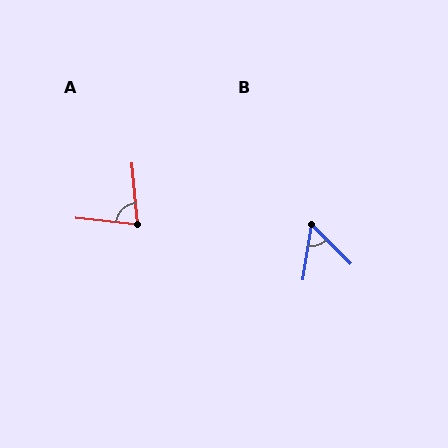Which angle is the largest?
A, at approximately 79 degrees.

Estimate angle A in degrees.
Approximately 79 degrees.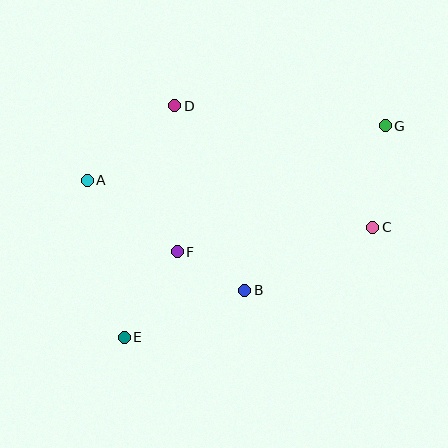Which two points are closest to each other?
Points B and F are closest to each other.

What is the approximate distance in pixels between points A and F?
The distance between A and F is approximately 115 pixels.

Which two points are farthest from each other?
Points E and G are farthest from each other.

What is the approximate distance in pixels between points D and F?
The distance between D and F is approximately 146 pixels.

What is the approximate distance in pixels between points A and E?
The distance between A and E is approximately 161 pixels.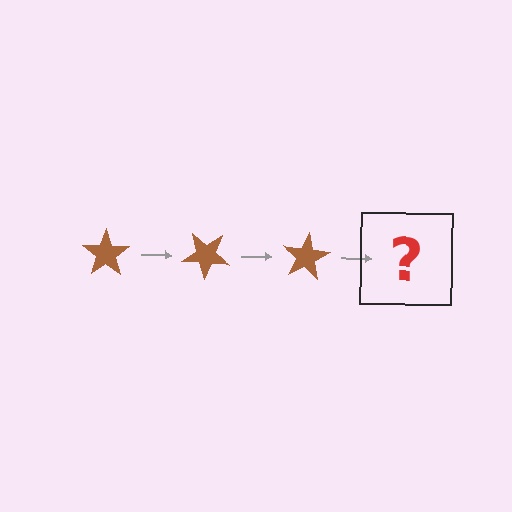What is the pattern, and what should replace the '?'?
The pattern is that the star rotates 40 degrees each step. The '?' should be a brown star rotated 120 degrees.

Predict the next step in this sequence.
The next step is a brown star rotated 120 degrees.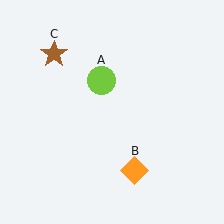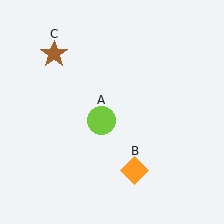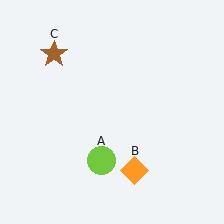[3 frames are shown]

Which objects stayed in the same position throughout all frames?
Orange diamond (object B) and brown star (object C) remained stationary.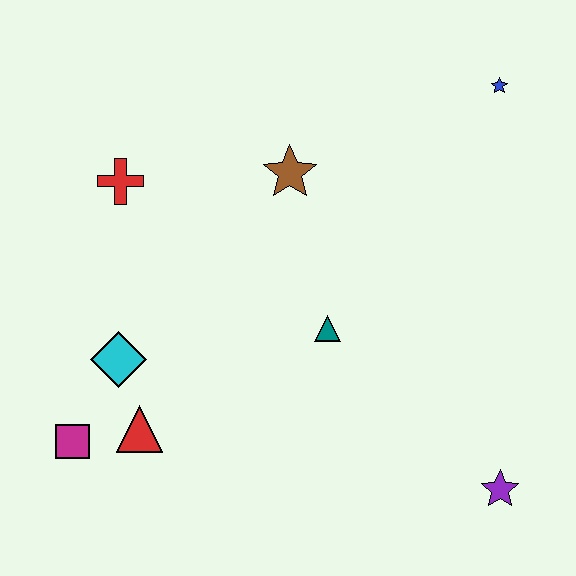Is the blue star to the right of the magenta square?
Yes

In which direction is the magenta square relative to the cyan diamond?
The magenta square is below the cyan diamond.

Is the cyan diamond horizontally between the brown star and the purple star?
No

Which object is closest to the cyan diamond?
The red triangle is closest to the cyan diamond.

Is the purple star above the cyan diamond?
No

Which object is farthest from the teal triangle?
The blue star is farthest from the teal triangle.